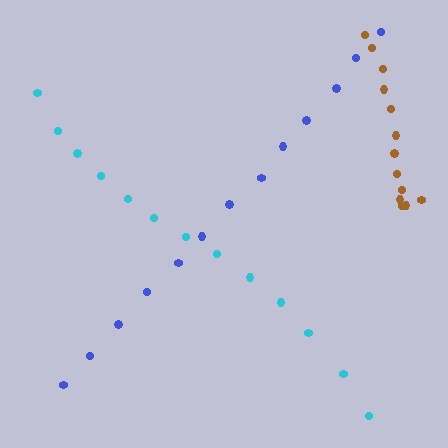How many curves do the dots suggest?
There are 3 distinct paths.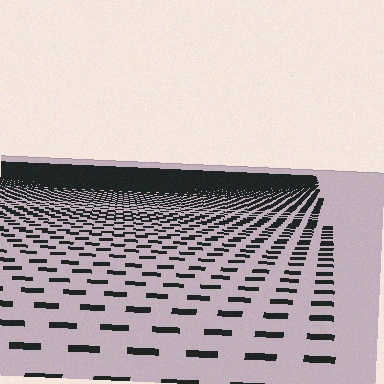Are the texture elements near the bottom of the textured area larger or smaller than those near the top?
Larger. Near the bottom, elements are closer to the viewer and appear at a bigger on-screen size.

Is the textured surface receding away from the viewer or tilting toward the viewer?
The surface is receding away from the viewer. Texture elements get smaller and denser toward the top.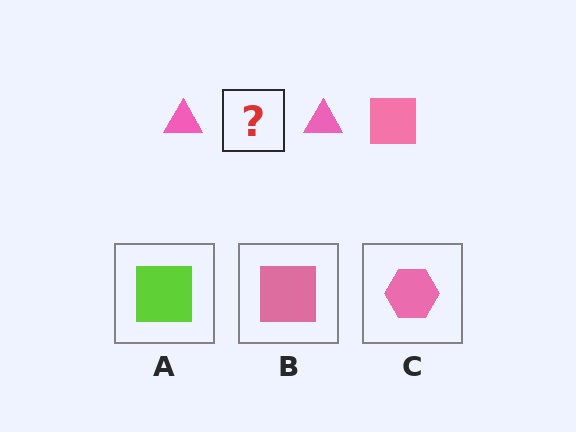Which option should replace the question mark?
Option B.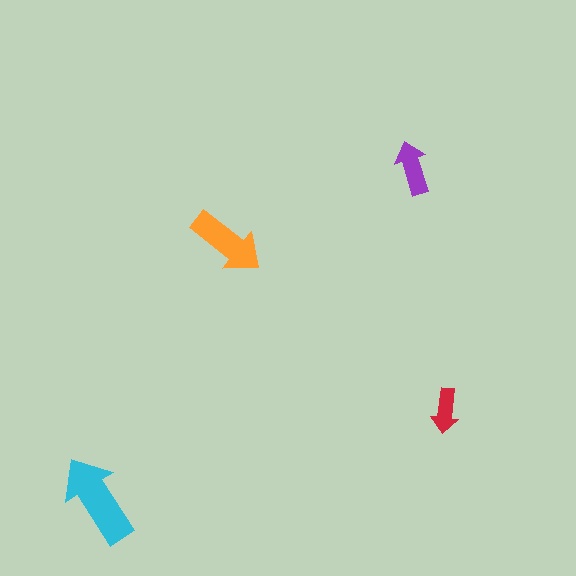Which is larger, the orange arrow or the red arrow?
The orange one.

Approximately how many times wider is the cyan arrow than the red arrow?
About 2 times wider.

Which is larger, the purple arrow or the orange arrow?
The orange one.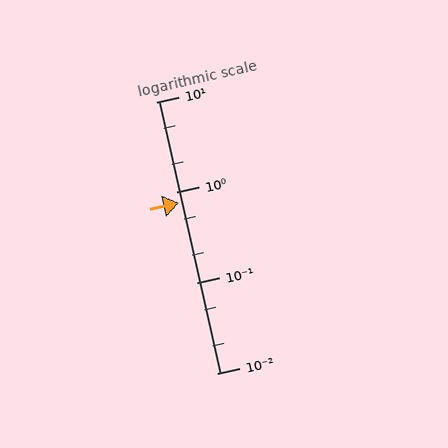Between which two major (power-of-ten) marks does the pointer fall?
The pointer is between 0.1 and 1.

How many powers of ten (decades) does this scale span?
The scale spans 3 decades, from 0.01 to 10.